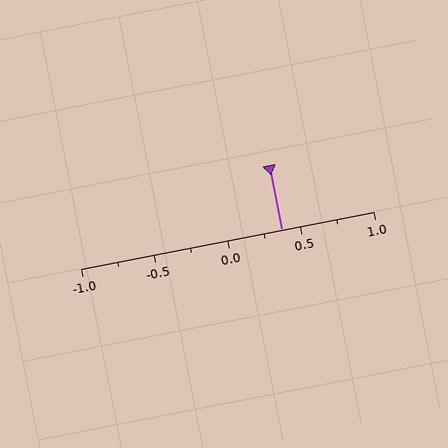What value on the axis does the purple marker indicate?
The marker indicates approximately 0.38.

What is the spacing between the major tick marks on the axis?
The major ticks are spaced 0.5 apart.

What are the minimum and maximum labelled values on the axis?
The axis runs from -1.0 to 1.0.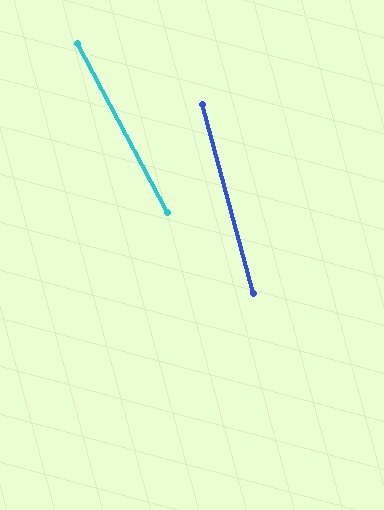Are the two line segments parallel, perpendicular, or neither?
Neither parallel nor perpendicular — they differ by about 13°.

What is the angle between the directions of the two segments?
Approximately 13 degrees.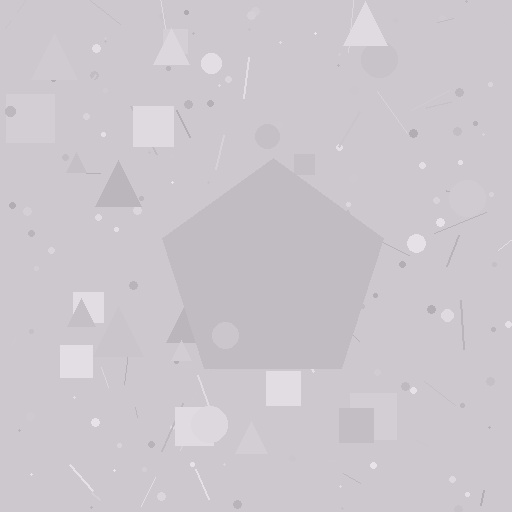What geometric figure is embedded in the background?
A pentagon is embedded in the background.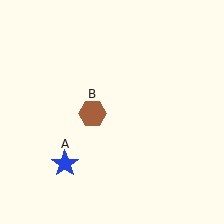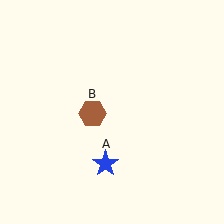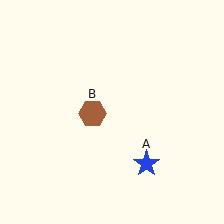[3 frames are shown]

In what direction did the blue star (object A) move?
The blue star (object A) moved right.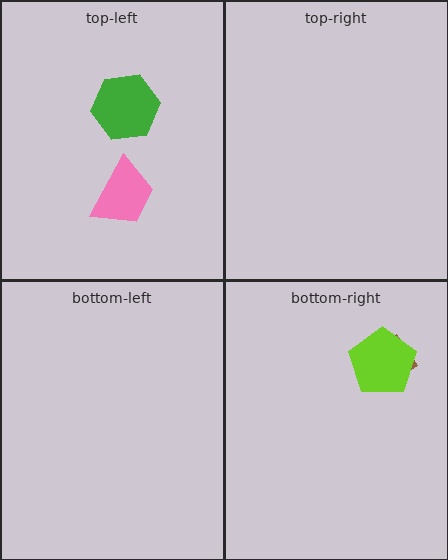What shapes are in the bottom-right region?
The brown diamond, the lime pentagon.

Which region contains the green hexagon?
The top-left region.